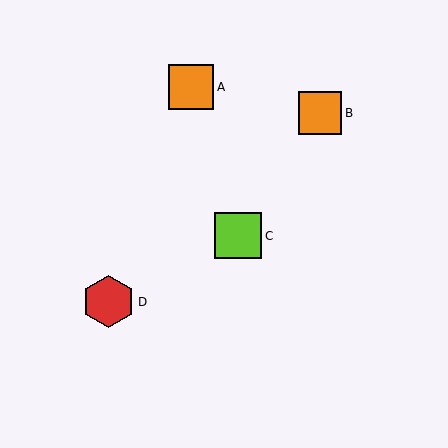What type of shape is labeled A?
Shape A is an orange square.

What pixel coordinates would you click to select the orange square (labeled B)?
Click at (320, 113) to select the orange square B.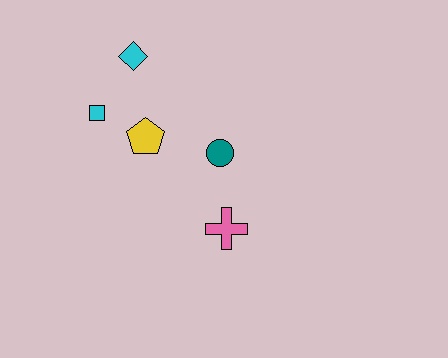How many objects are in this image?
There are 5 objects.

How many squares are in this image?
There is 1 square.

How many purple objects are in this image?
There are no purple objects.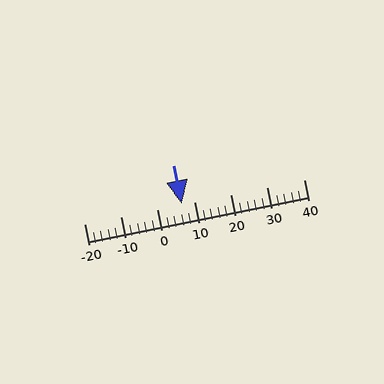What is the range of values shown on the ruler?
The ruler shows values from -20 to 40.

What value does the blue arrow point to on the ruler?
The blue arrow points to approximately 7.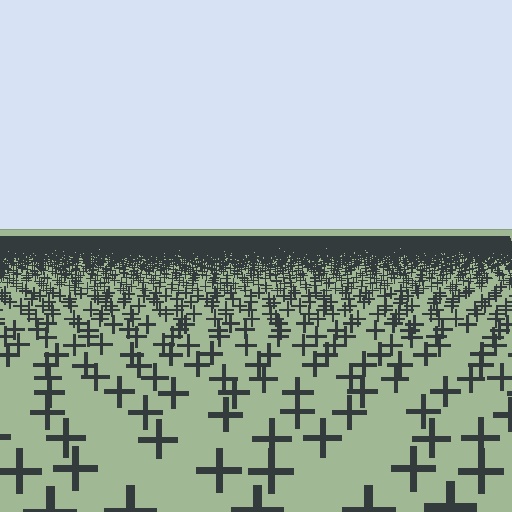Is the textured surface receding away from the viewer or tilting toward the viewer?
The surface is receding away from the viewer. Texture elements get smaller and denser toward the top.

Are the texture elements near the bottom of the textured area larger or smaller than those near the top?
Larger. Near the bottom, elements are closer to the viewer and appear at a bigger on-screen size.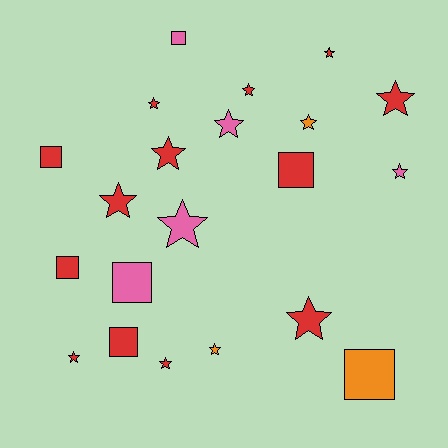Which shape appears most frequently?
Star, with 14 objects.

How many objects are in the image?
There are 21 objects.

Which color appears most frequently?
Red, with 13 objects.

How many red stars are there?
There are 9 red stars.